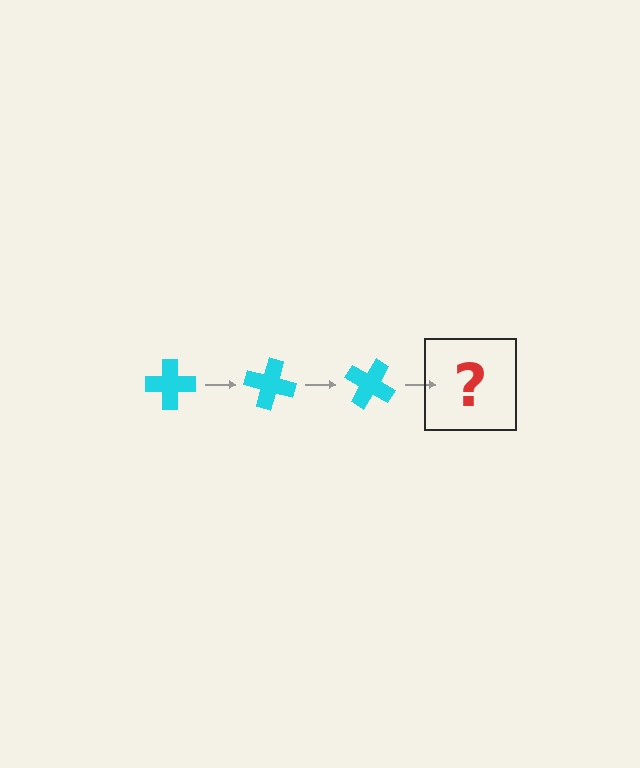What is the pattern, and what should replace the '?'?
The pattern is that the cross rotates 15 degrees each step. The '?' should be a cyan cross rotated 45 degrees.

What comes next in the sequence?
The next element should be a cyan cross rotated 45 degrees.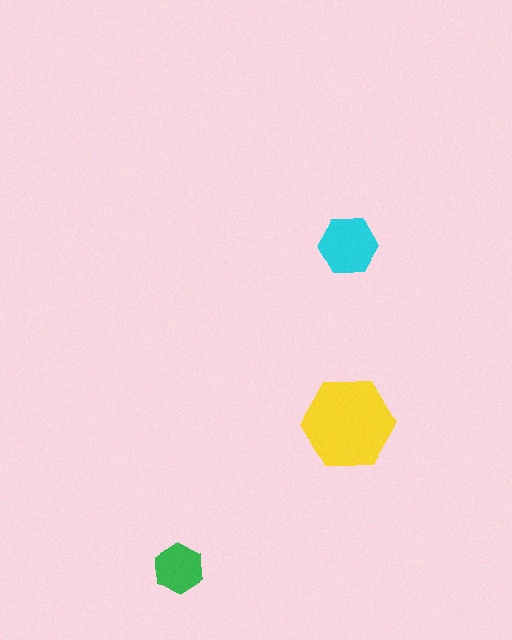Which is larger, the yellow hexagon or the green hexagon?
The yellow one.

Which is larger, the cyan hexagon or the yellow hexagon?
The yellow one.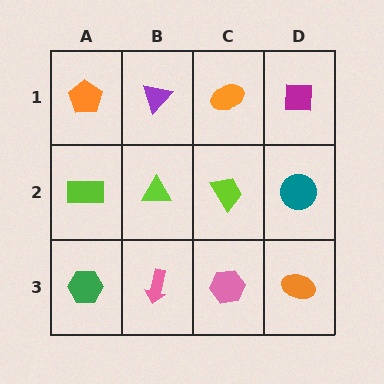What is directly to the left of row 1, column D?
An orange ellipse.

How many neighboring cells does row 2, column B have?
4.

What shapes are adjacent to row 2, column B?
A purple triangle (row 1, column B), a pink arrow (row 3, column B), a lime rectangle (row 2, column A), a lime trapezoid (row 2, column C).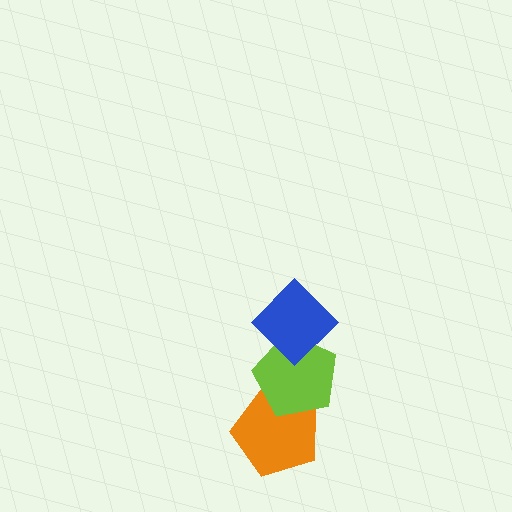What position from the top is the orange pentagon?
The orange pentagon is 3rd from the top.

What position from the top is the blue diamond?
The blue diamond is 1st from the top.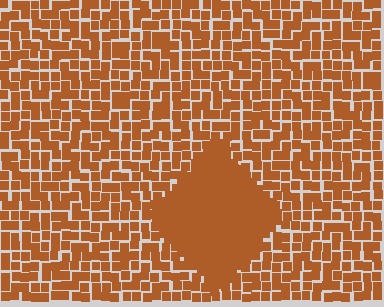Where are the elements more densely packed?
The elements are more densely packed inside the diamond boundary.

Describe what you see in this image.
The image contains small brown elements arranged at two different densities. A diamond-shaped region is visible where the elements are more densely packed than the surrounding area.